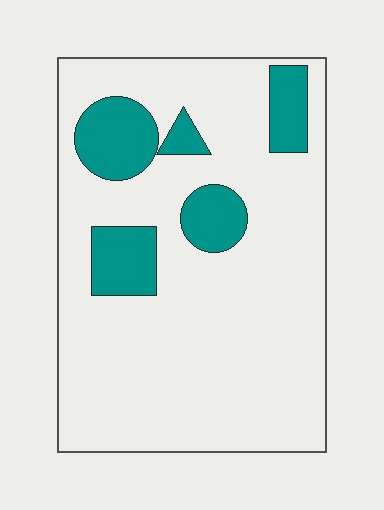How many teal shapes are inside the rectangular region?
5.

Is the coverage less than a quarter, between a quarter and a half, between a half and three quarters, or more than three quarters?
Less than a quarter.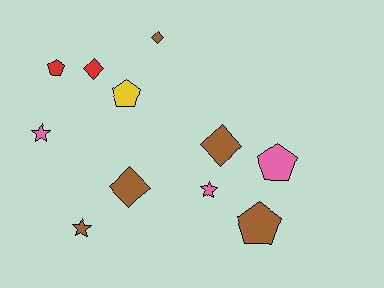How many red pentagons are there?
There is 1 red pentagon.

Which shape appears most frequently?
Diamond, with 4 objects.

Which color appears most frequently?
Brown, with 5 objects.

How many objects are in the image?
There are 11 objects.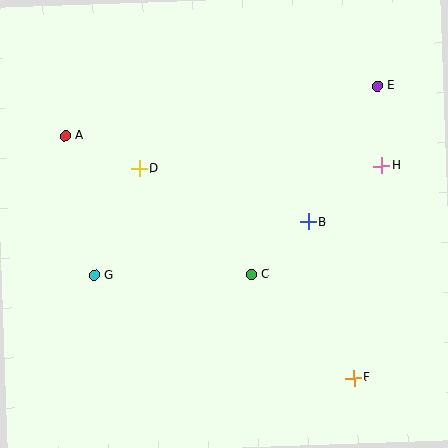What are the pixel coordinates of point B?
Point B is at (308, 222).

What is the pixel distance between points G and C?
The distance between G and C is 157 pixels.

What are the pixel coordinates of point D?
Point D is at (139, 169).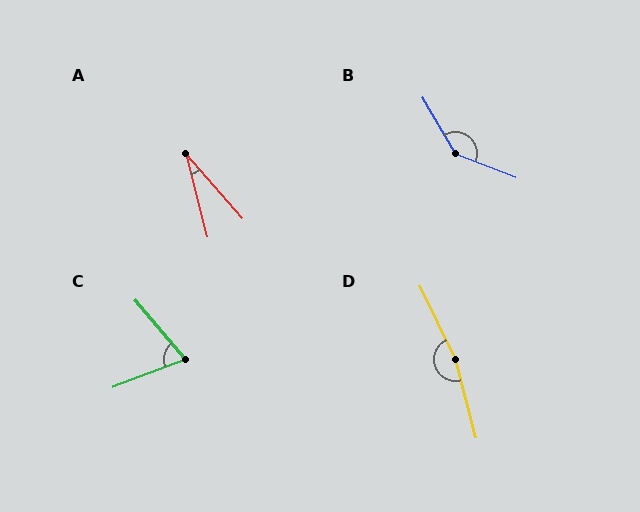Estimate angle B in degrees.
Approximately 142 degrees.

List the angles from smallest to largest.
A (27°), C (70°), B (142°), D (169°).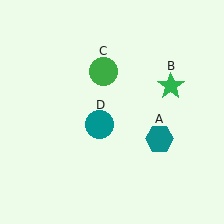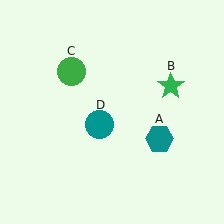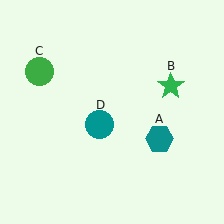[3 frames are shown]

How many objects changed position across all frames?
1 object changed position: green circle (object C).